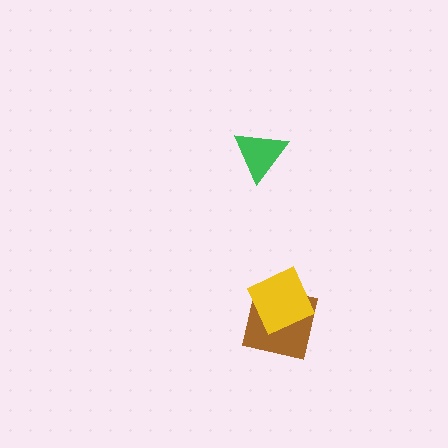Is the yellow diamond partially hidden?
No, no other shape covers it.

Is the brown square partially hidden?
Yes, it is partially covered by another shape.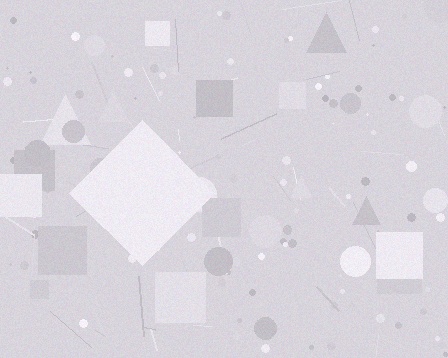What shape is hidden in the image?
A diamond is hidden in the image.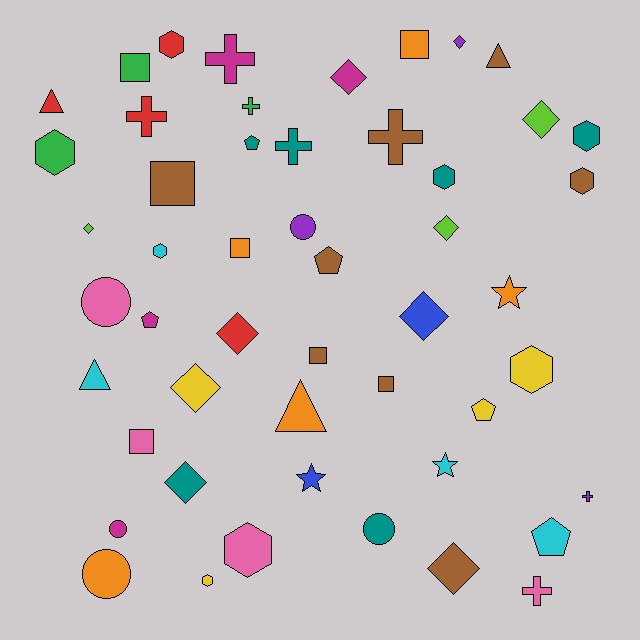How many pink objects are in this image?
There are 4 pink objects.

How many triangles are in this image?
There are 4 triangles.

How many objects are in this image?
There are 50 objects.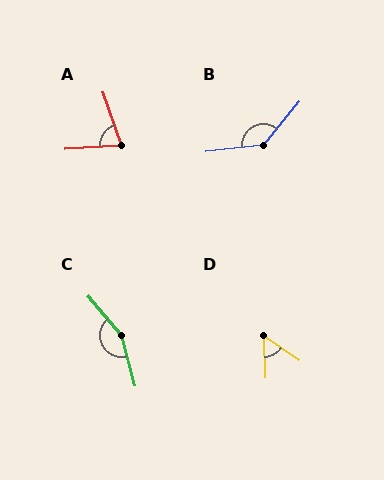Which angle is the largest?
C, at approximately 155 degrees.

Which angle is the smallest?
D, at approximately 53 degrees.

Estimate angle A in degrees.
Approximately 75 degrees.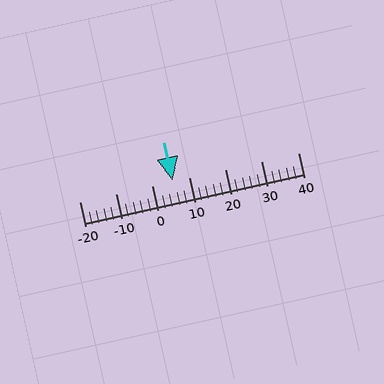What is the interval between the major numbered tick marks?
The major tick marks are spaced 10 units apart.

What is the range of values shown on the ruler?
The ruler shows values from -20 to 40.